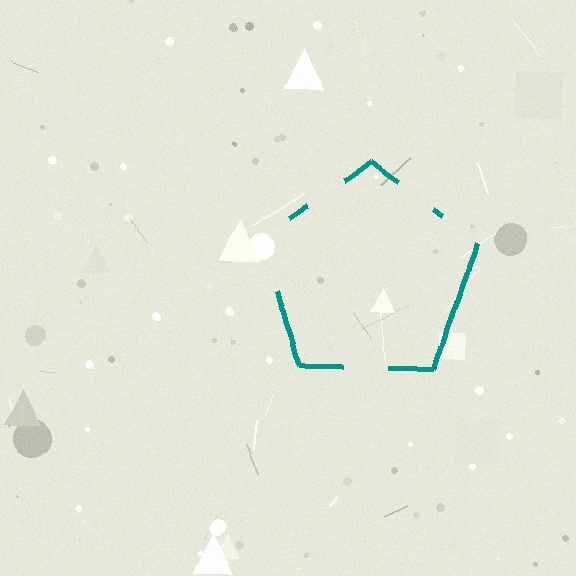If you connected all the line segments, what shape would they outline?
They would outline a pentagon.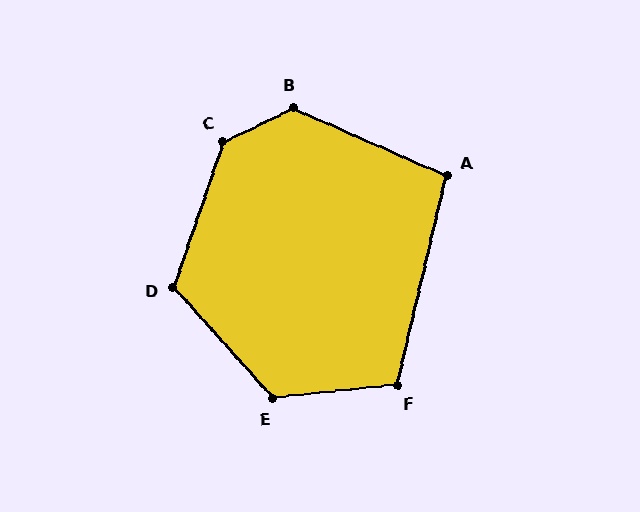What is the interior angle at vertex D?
Approximately 119 degrees (obtuse).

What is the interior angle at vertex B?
Approximately 131 degrees (obtuse).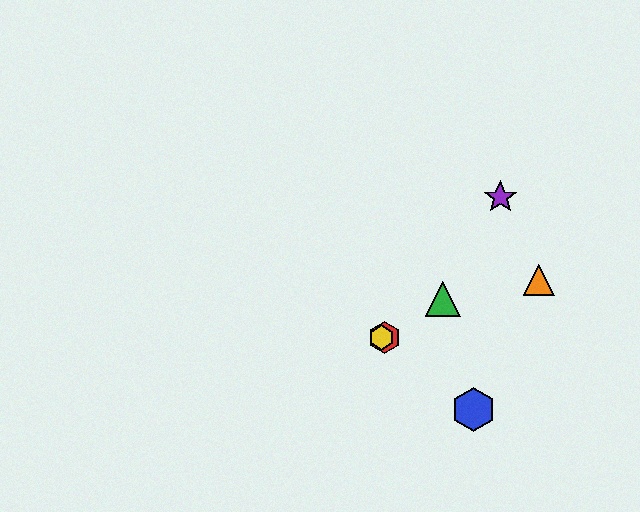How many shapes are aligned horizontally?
2 shapes (the red hexagon, the yellow hexagon) are aligned horizontally.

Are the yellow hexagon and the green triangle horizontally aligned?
No, the yellow hexagon is at y≈337 and the green triangle is at y≈299.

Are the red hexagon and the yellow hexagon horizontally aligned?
Yes, both are at y≈337.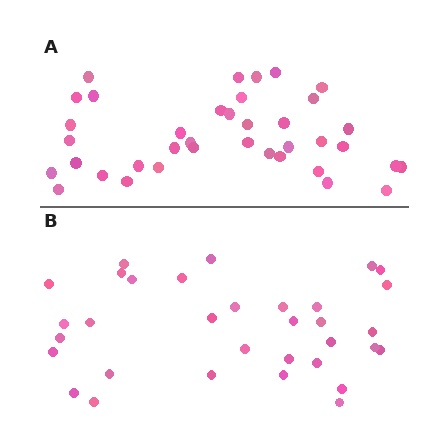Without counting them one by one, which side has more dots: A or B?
Region A (the top region) has more dots.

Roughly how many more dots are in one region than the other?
Region A has about 5 more dots than region B.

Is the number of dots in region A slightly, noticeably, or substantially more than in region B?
Region A has only slightly more — the two regions are fairly close. The ratio is roughly 1.2 to 1.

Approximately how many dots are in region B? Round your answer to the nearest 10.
About 30 dots. (The exact count is 33, which rounds to 30.)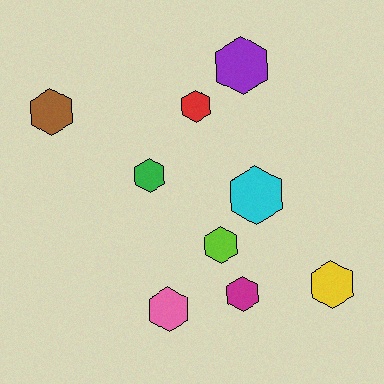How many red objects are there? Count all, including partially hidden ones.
There is 1 red object.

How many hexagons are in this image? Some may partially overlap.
There are 9 hexagons.